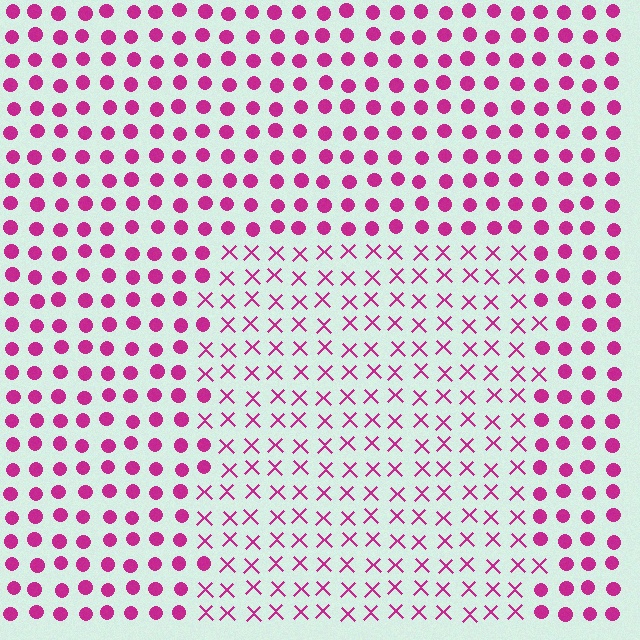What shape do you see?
I see a rectangle.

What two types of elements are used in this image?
The image uses X marks inside the rectangle region and circles outside it.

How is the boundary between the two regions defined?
The boundary is defined by a change in element shape: X marks inside vs. circles outside. All elements share the same color and spacing.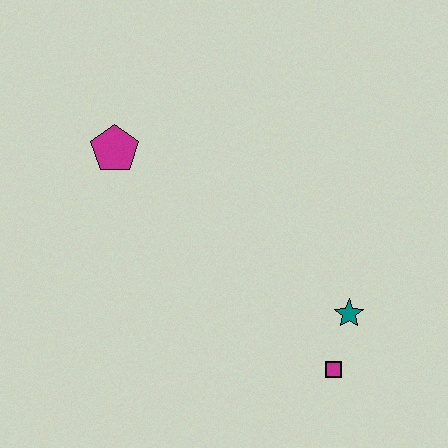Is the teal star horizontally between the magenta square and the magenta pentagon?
No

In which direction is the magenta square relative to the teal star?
The magenta square is below the teal star.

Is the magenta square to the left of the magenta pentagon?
No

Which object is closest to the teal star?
The magenta square is closest to the teal star.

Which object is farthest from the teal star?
The magenta pentagon is farthest from the teal star.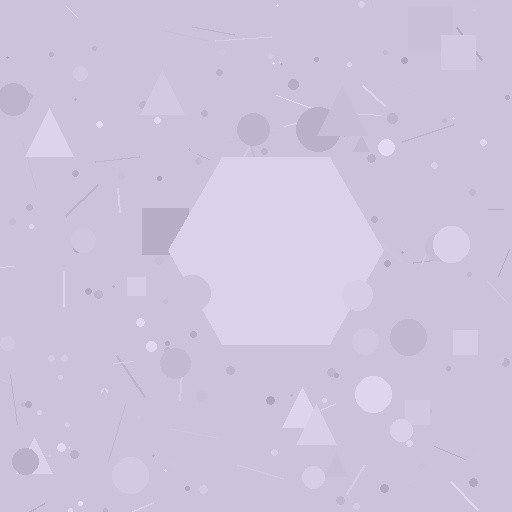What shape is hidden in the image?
A hexagon is hidden in the image.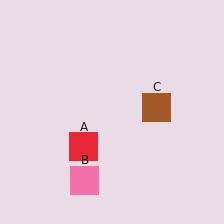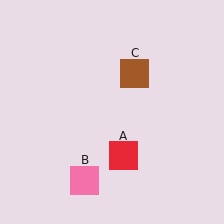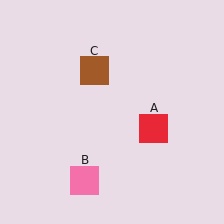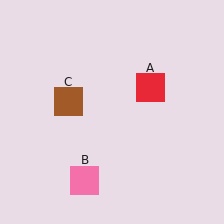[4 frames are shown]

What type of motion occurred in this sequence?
The red square (object A), brown square (object C) rotated counterclockwise around the center of the scene.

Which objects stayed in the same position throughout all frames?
Pink square (object B) remained stationary.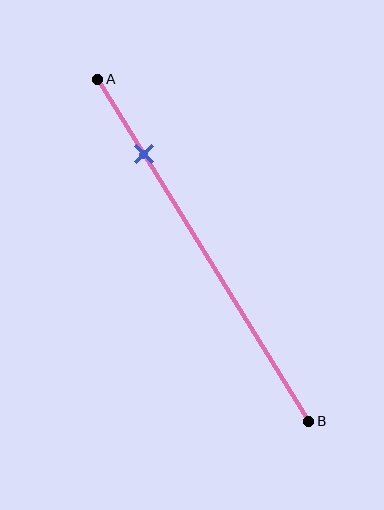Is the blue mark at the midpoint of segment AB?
No, the mark is at about 20% from A, not at the 50% midpoint.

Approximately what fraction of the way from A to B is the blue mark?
The blue mark is approximately 20% of the way from A to B.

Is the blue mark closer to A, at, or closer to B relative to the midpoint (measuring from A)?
The blue mark is closer to point A than the midpoint of segment AB.